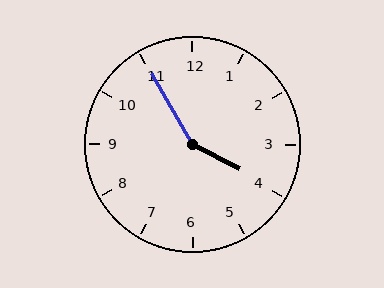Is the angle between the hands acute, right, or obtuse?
It is obtuse.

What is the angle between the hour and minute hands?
Approximately 148 degrees.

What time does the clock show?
3:55.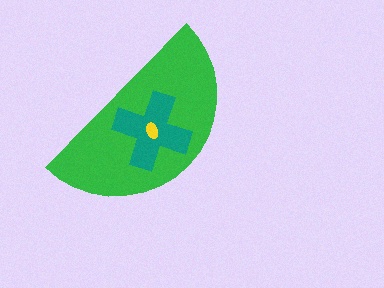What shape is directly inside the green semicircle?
The teal cross.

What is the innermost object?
The yellow ellipse.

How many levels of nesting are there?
3.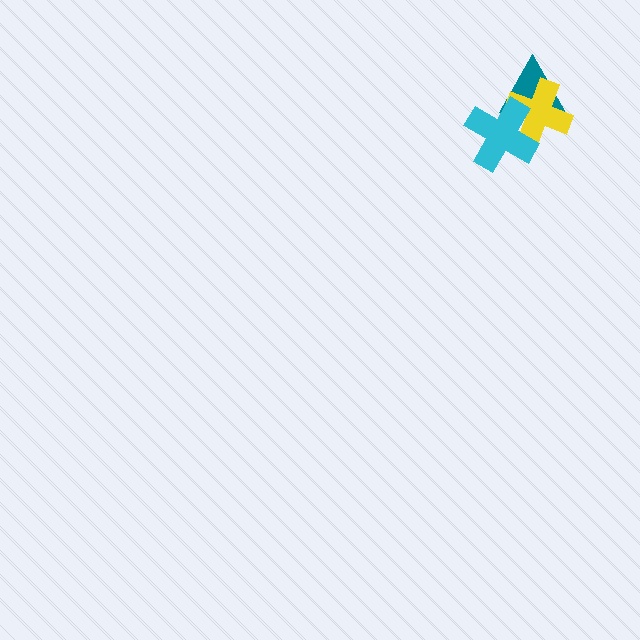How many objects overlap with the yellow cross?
2 objects overlap with the yellow cross.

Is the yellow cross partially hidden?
Yes, it is partially covered by another shape.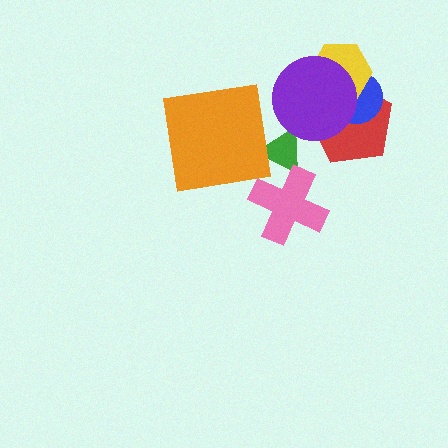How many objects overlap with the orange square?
0 objects overlap with the orange square.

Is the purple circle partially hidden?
No, no other shape covers it.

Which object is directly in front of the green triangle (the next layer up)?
The pink cross is directly in front of the green triangle.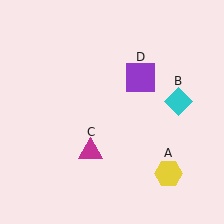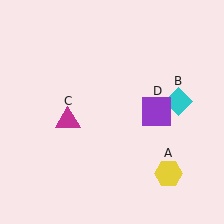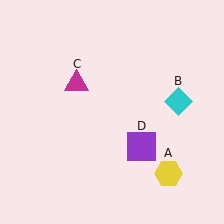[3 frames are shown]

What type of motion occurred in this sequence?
The magenta triangle (object C), purple square (object D) rotated clockwise around the center of the scene.